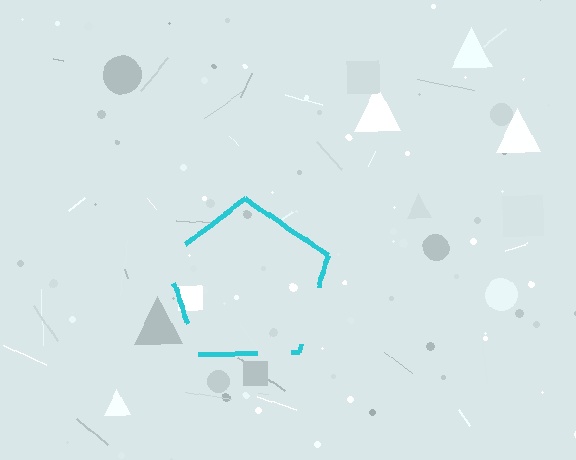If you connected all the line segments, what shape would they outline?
They would outline a pentagon.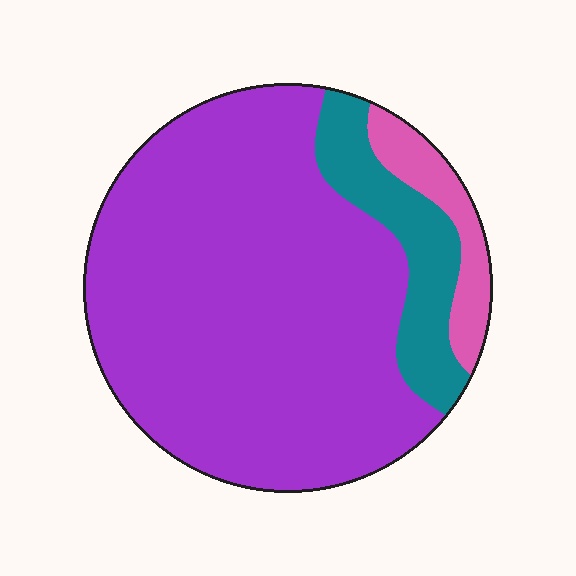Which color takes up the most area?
Purple, at roughly 80%.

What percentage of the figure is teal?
Teal takes up about one eighth (1/8) of the figure.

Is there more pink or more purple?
Purple.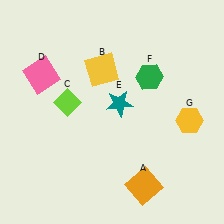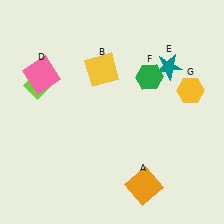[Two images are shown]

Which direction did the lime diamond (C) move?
The lime diamond (C) moved left.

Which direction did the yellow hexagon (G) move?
The yellow hexagon (G) moved up.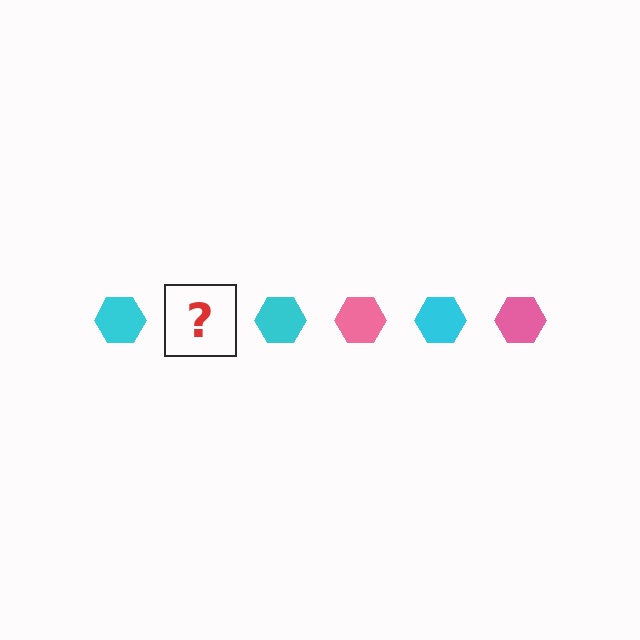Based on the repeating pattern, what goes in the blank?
The blank should be a pink hexagon.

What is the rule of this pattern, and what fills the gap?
The rule is that the pattern cycles through cyan, pink hexagons. The gap should be filled with a pink hexagon.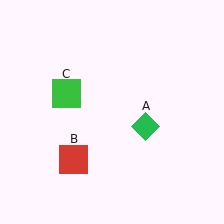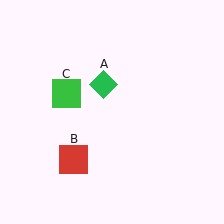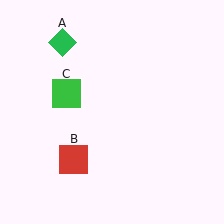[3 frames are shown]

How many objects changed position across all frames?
1 object changed position: green diamond (object A).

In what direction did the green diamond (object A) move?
The green diamond (object A) moved up and to the left.